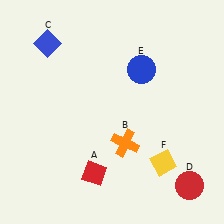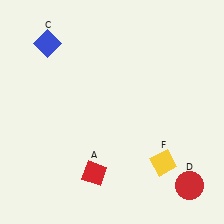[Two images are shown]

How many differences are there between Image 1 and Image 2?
There are 2 differences between the two images.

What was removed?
The blue circle (E), the orange cross (B) were removed in Image 2.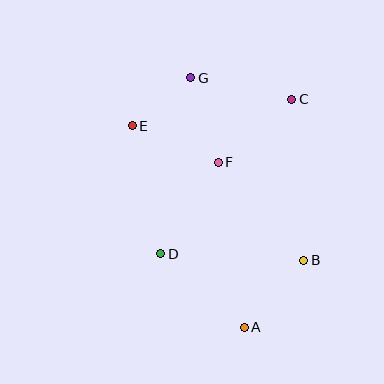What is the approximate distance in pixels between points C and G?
The distance between C and G is approximately 103 pixels.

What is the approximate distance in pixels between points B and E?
The distance between B and E is approximately 218 pixels.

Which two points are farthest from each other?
Points A and G are farthest from each other.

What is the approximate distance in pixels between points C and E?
The distance between C and E is approximately 162 pixels.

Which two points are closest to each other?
Points E and G are closest to each other.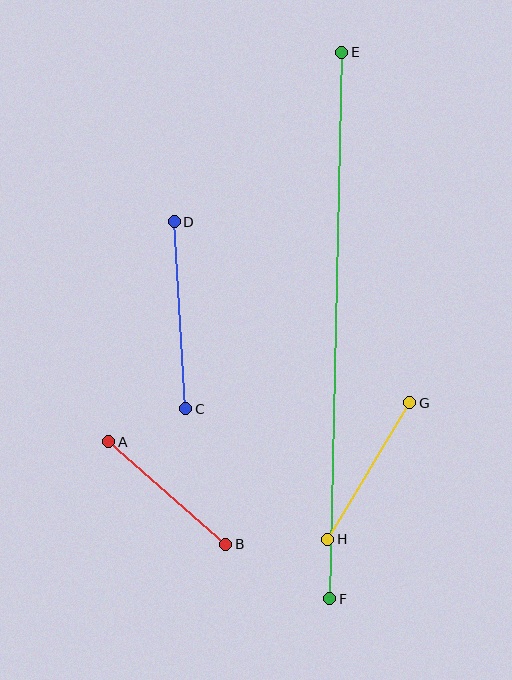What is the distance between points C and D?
The distance is approximately 187 pixels.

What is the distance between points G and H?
The distance is approximately 160 pixels.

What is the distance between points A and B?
The distance is approximately 156 pixels.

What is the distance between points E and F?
The distance is approximately 546 pixels.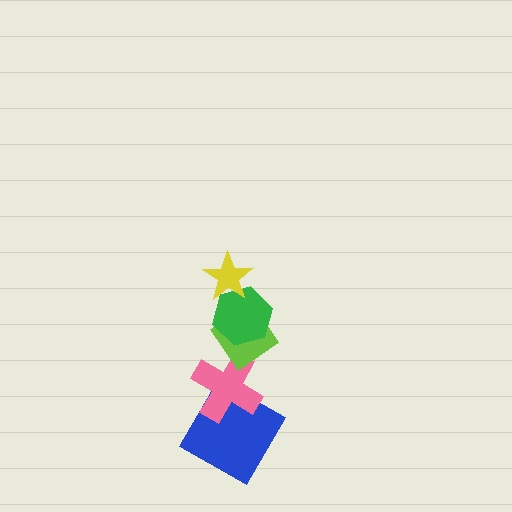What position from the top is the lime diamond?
The lime diamond is 3rd from the top.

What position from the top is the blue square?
The blue square is 5th from the top.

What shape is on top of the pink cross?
The lime diamond is on top of the pink cross.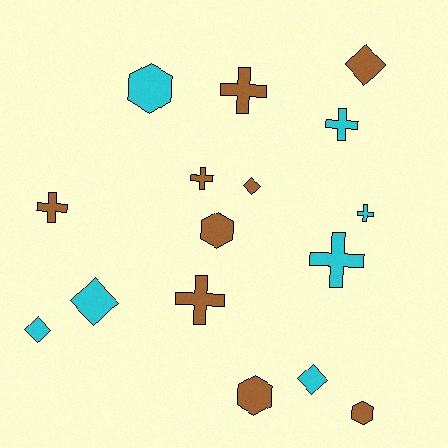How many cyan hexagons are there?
There is 1 cyan hexagon.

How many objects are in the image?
There are 16 objects.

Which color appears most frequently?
Brown, with 9 objects.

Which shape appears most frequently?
Cross, with 7 objects.